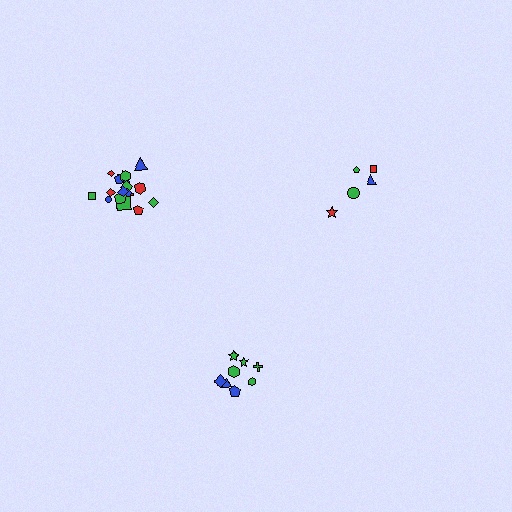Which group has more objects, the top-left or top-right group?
The top-left group.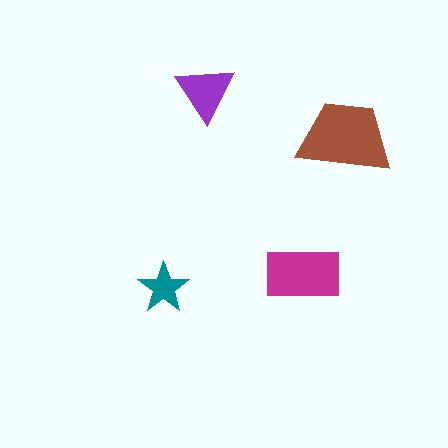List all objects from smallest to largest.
The teal star, the purple triangle, the magenta rectangle, the brown trapezoid.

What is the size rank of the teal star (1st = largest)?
4th.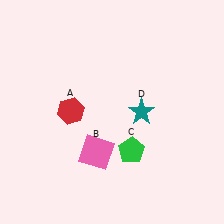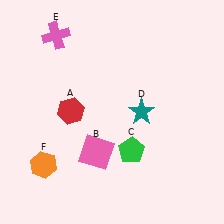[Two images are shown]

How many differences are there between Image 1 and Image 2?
There are 2 differences between the two images.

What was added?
A pink cross (E), an orange hexagon (F) were added in Image 2.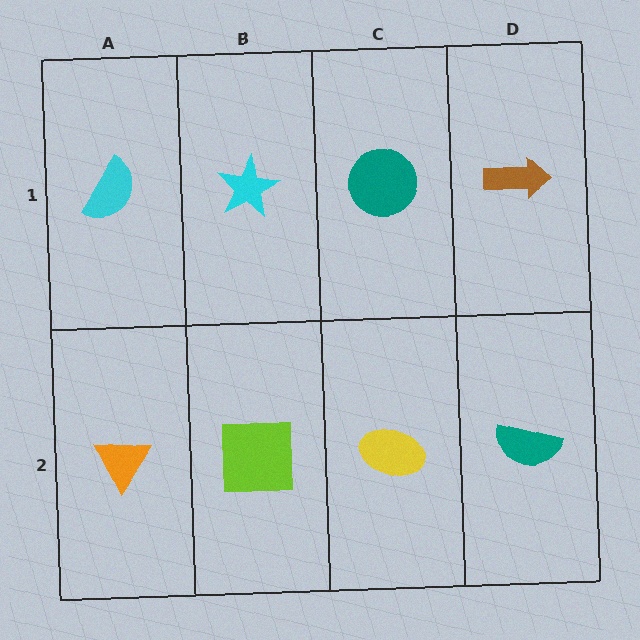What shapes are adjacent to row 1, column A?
An orange triangle (row 2, column A), a cyan star (row 1, column B).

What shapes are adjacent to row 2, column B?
A cyan star (row 1, column B), an orange triangle (row 2, column A), a yellow ellipse (row 2, column C).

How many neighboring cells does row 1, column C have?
3.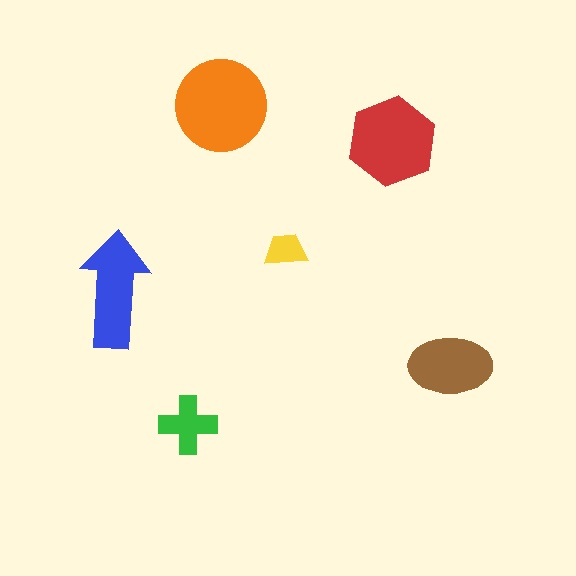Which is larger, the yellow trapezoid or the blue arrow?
The blue arrow.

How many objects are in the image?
There are 6 objects in the image.